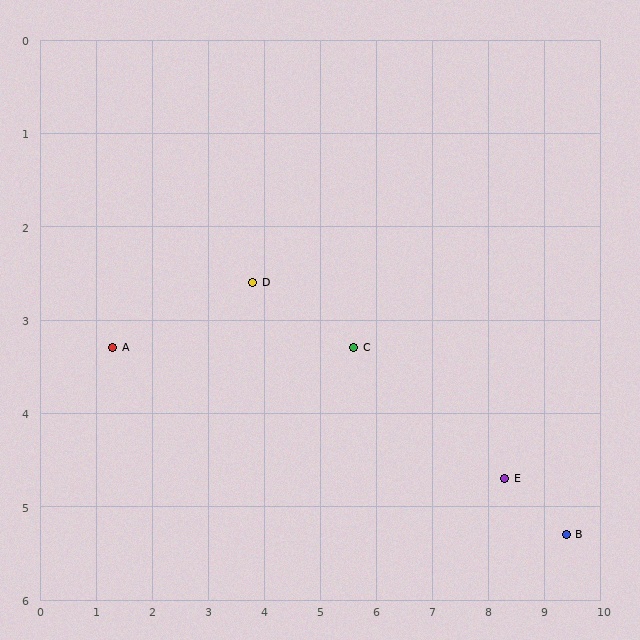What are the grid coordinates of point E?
Point E is at approximately (8.3, 4.7).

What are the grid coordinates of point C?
Point C is at approximately (5.6, 3.3).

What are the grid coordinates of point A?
Point A is at approximately (1.3, 3.3).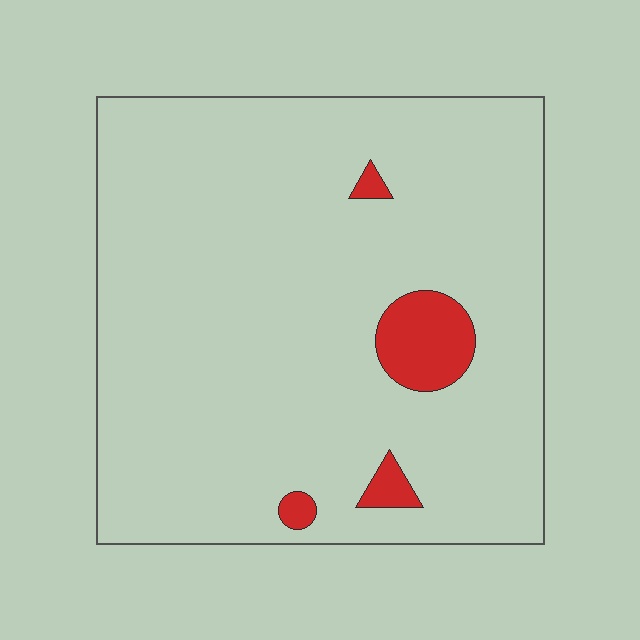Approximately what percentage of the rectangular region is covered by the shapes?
Approximately 5%.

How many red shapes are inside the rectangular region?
4.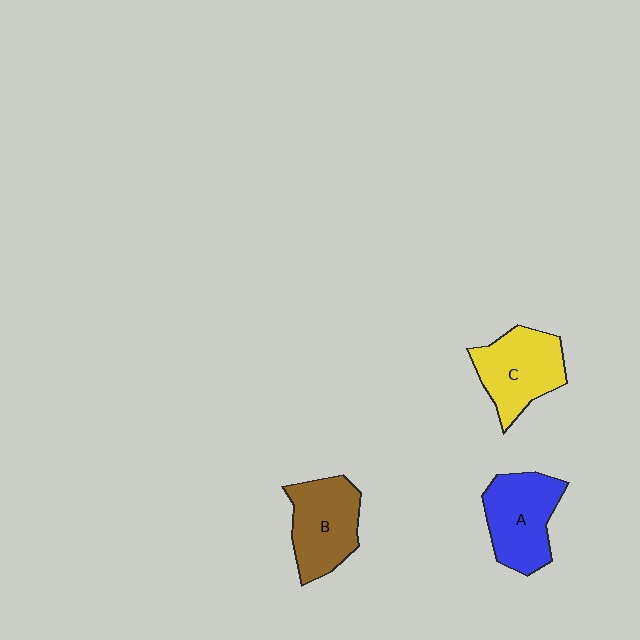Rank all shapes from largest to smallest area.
From largest to smallest: A (blue), C (yellow), B (brown).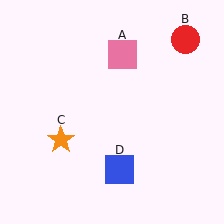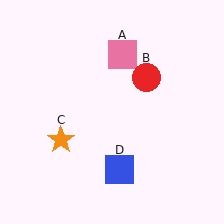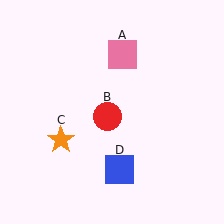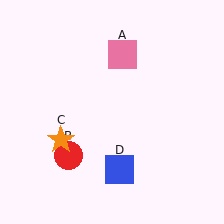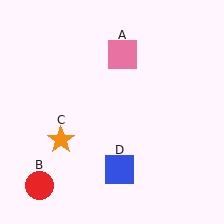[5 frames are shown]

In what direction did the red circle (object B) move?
The red circle (object B) moved down and to the left.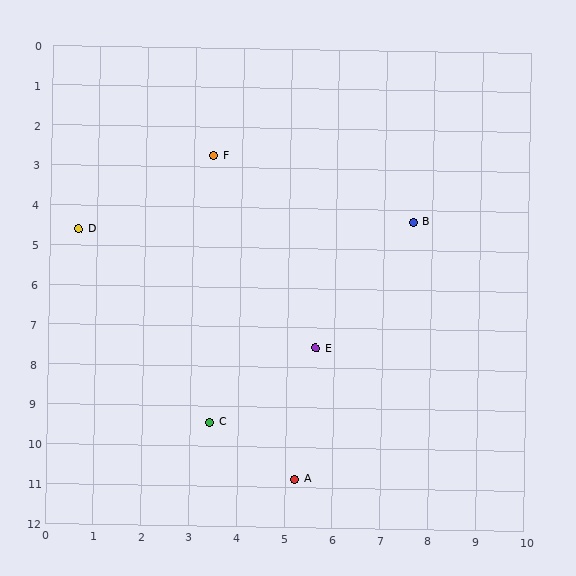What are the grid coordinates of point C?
Point C is at approximately (3.4, 9.4).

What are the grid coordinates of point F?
Point F is at approximately (3.4, 2.7).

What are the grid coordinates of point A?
Point A is at approximately (5.2, 10.8).